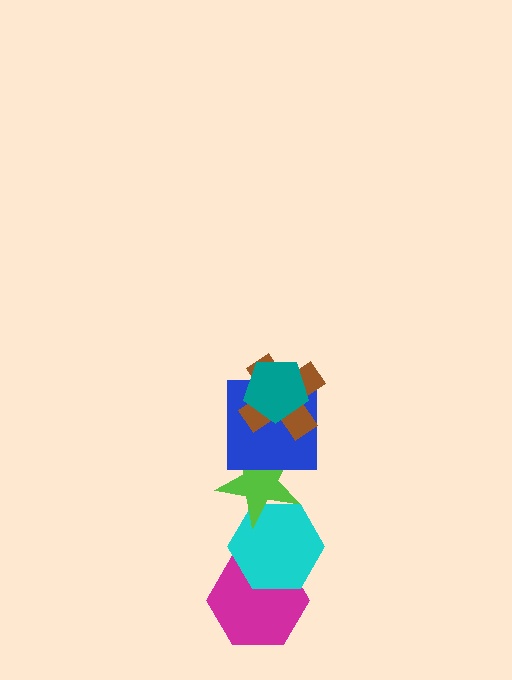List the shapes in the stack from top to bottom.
From top to bottom: the teal pentagon, the brown cross, the blue square, the lime star, the cyan hexagon, the magenta hexagon.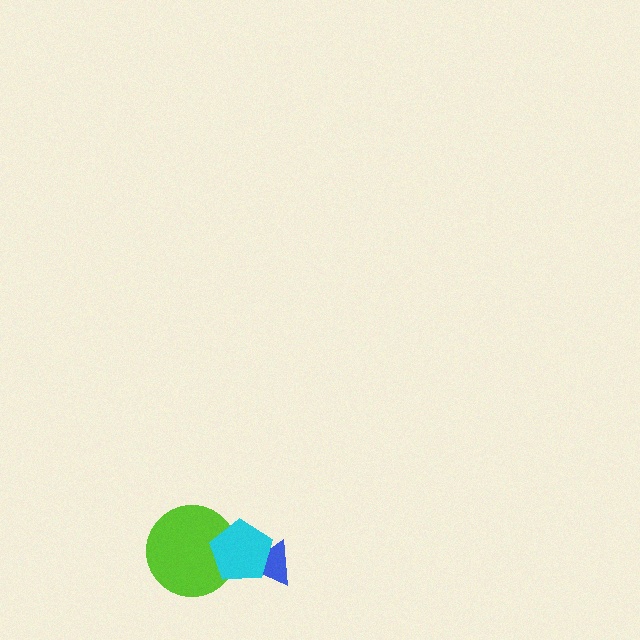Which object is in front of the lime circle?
The cyan pentagon is in front of the lime circle.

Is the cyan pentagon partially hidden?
No, no other shape covers it.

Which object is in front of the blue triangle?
The cyan pentagon is in front of the blue triangle.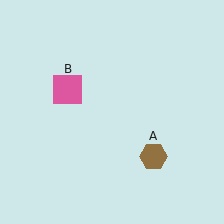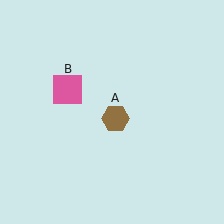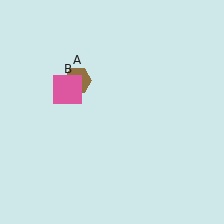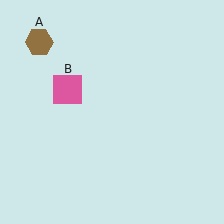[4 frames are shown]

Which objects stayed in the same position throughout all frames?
Pink square (object B) remained stationary.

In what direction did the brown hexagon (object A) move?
The brown hexagon (object A) moved up and to the left.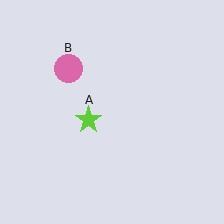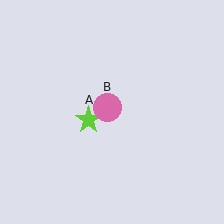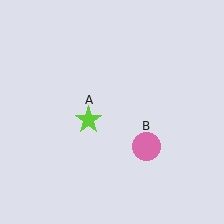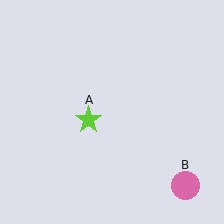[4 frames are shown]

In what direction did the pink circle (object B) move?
The pink circle (object B) moved down and to the right.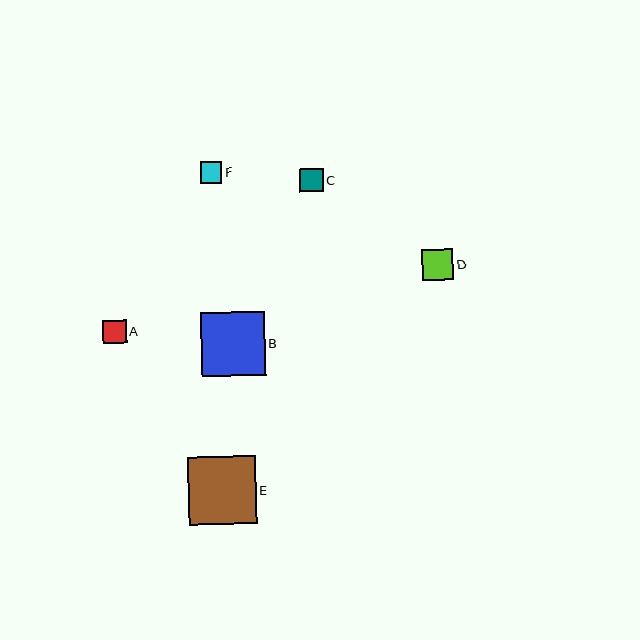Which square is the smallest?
Square F is the smallest with a size of approximately 22 pixels.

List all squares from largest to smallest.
From largest to smallest: E, B, D, A, C, F.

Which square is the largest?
Square E is the largest with a size of approximately 68 pixels.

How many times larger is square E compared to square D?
Square E is approximately 2.2 times the size of square D.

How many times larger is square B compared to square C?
Square B is approximately 2.7 times the size of square C.